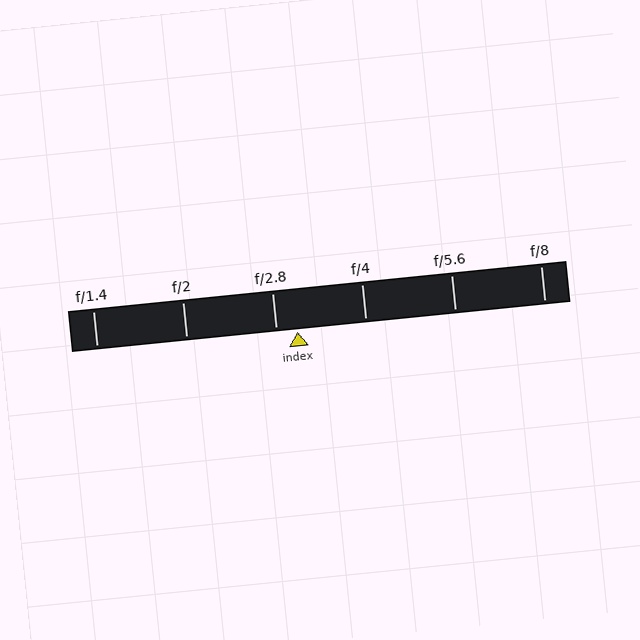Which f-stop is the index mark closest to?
The index mark is closest to f/2.8.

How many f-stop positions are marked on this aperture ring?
There are 6 f-stop positions marked.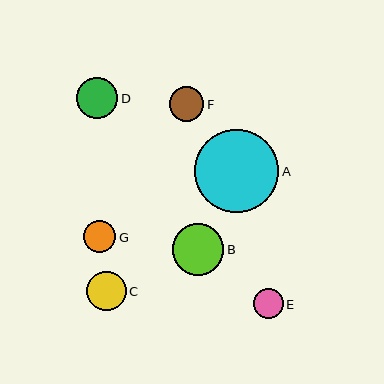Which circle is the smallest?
Circle E is the smallest with a size of approximately 29 pixels.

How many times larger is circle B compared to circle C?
Circle B is approximately 1.3 times the size of circle C.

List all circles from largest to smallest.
From largest to smallest: A, B, D, C, F, G, E.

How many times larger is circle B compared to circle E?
Circle B is approximately 1.8 times the size of circle E.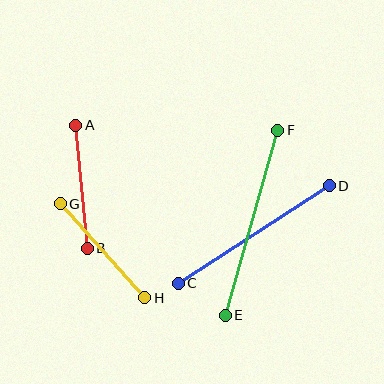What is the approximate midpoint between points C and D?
The midpoint is at approximately (254, 234) pixels.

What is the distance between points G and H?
The distance is approximately 126 pixels.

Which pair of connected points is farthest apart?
Points E and F are farthest apart.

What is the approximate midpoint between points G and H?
The midpoint is at approximately (102, 251) pixels.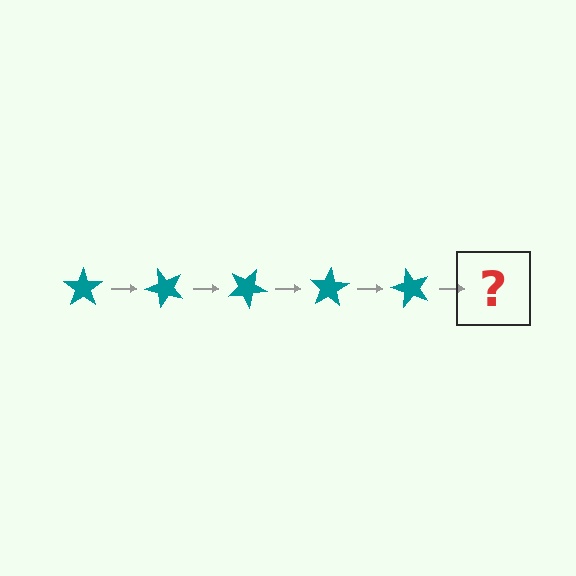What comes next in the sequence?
The next element should be a teal star rotated 250 degrees.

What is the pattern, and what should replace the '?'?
The pattern is that the star rotates 50 degrees each step. The '?' should be a teal star rotated 250 degrees.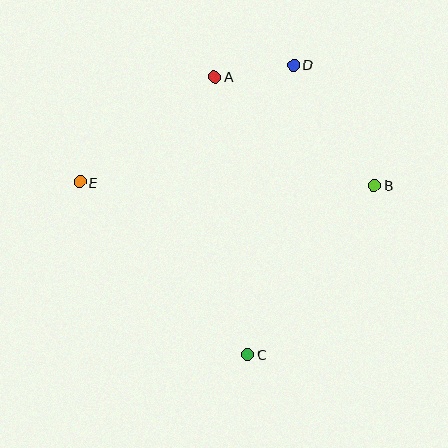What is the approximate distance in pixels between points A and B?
The distance between A and B is approximately 193 pixels.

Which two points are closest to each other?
Points A and D are closest to each other.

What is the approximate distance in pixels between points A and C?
The distance between A and C is approximately 279 pixels.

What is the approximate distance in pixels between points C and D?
The distance between C and D is approximately 293 pixels.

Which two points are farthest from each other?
Points B and E are farthest from each other.